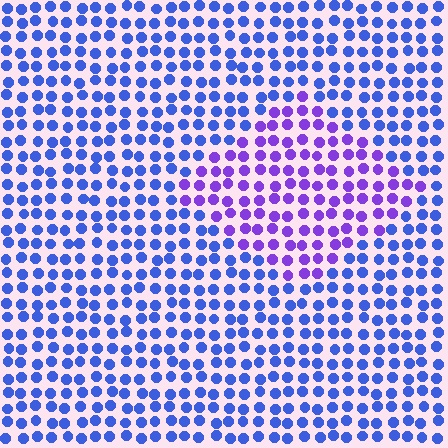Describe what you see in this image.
The image is filled with small blue elements in a uniform arrangement. A diamond-shaped region is visible where the elements are tinted to a slightly different hue, forming a subtle color boundary.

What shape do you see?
I see a diamond.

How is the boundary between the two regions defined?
The boundary is defined purely by a slight shift in hue (about 40 degrees). Spacing, size, and orientation are identical on both sides.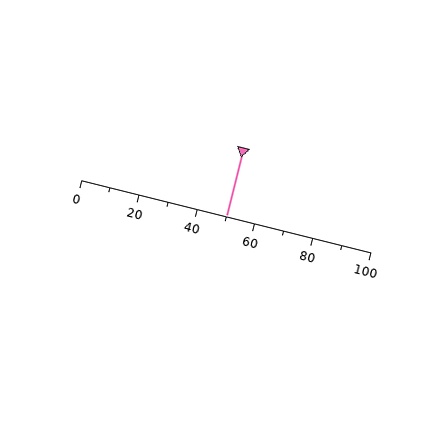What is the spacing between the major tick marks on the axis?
The major ticks are spaced 20 apart.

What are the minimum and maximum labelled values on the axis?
The axis runs from 0 to 100.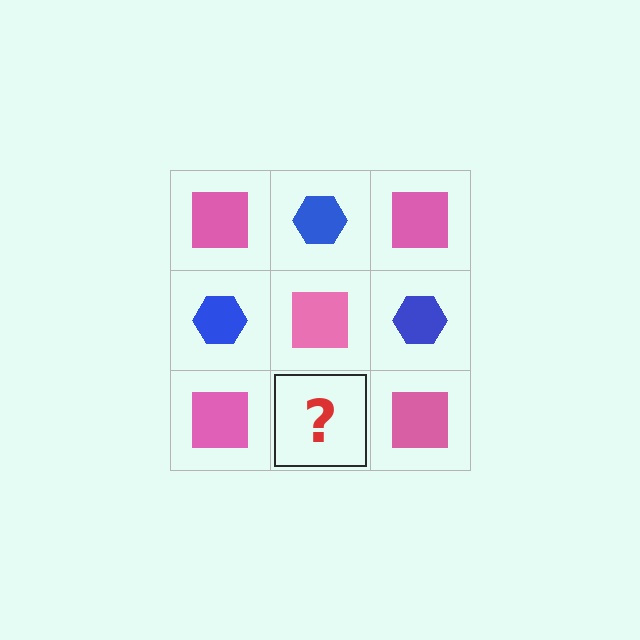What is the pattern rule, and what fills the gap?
The rule is that it alternates pink square and blue hexagon in a checkerboard pattern. The gap should be filled with a blue hexagon.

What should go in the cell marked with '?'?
The missing cell should contain a blue hexagon.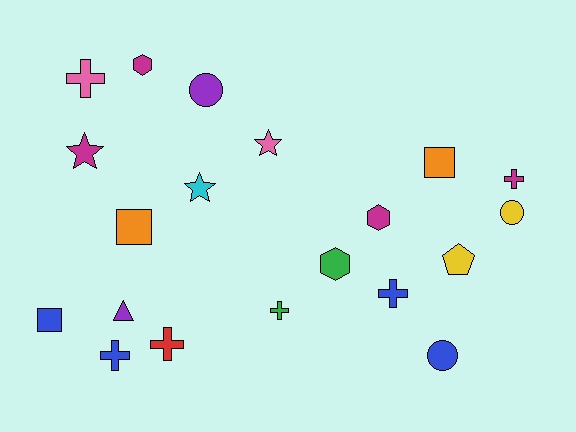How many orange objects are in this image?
There are 2 orange objects.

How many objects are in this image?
There are 20 objects.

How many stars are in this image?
There are 3 stars.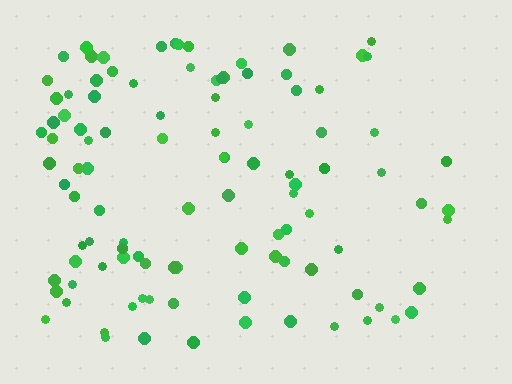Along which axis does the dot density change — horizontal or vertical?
Horizontal.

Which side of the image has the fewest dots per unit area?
The right.